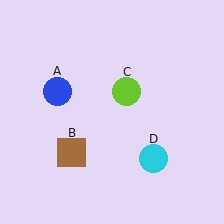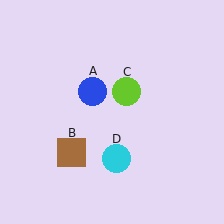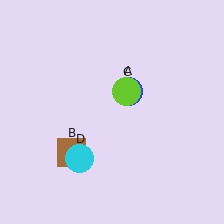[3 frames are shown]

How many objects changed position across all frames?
2 objects changed position: blue circle (object A), cyan circle (object D).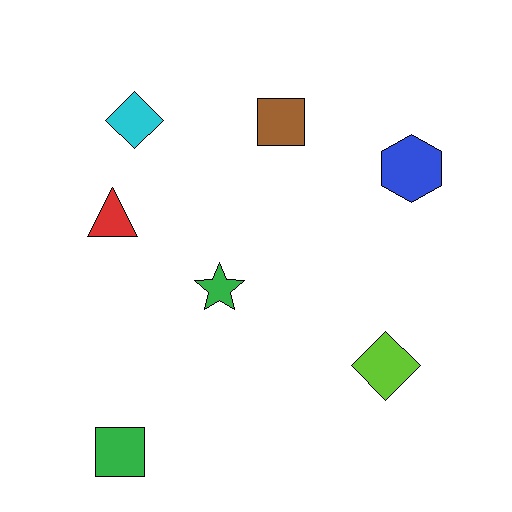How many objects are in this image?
There are 7 objects.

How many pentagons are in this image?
There are no pentagons.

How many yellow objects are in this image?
There are no yellow objects.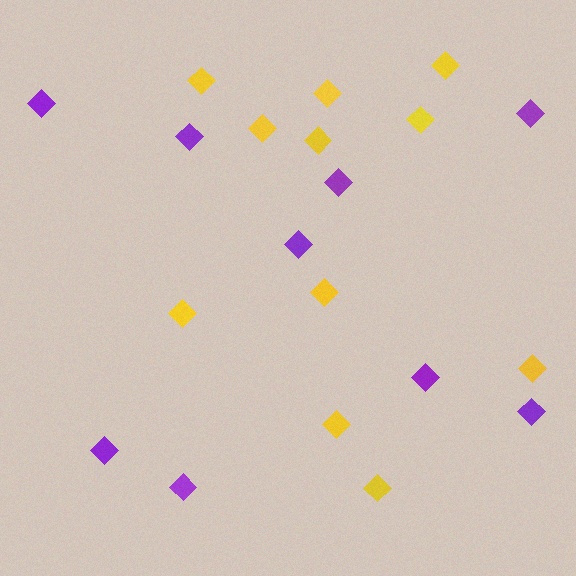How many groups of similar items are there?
There are 2 groups: one group of yellow diamonds (11) and one group of purple diamonds (9).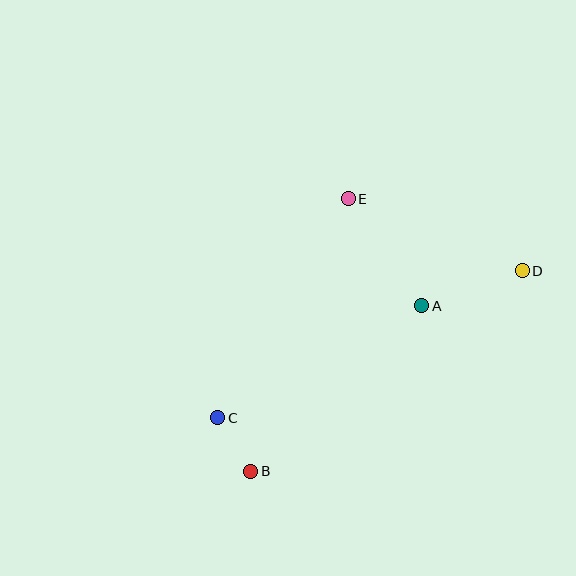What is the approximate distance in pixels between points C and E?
The distance between C and E is approximately 255 pixels.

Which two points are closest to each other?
Points B and C are closest to each other.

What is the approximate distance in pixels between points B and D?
The distance between B and D is approximately 338 pixels.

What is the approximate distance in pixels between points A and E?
The distance between A and E is approximately 130 pixels.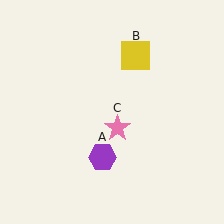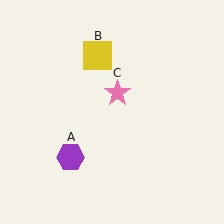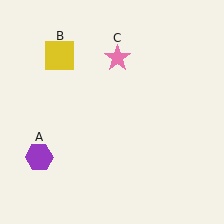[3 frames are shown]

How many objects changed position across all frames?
3 objects changed position: purple hexagon (object A), yellow square (object B), pink star (object C).